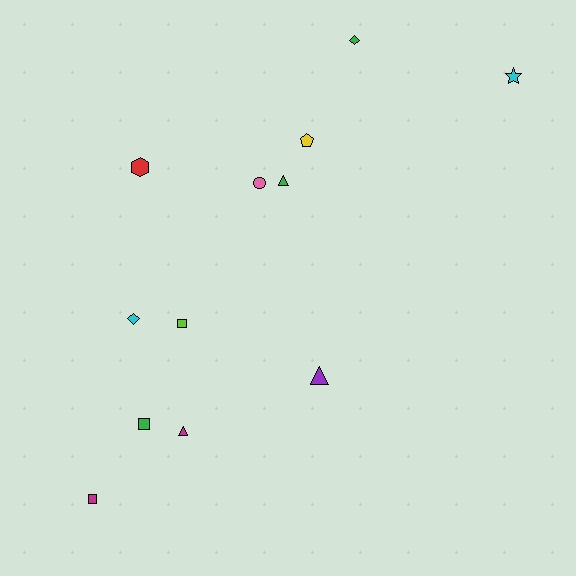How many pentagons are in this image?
There is 1 pentagon.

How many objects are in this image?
There are 12 objects.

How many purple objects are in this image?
There is 1 purple object.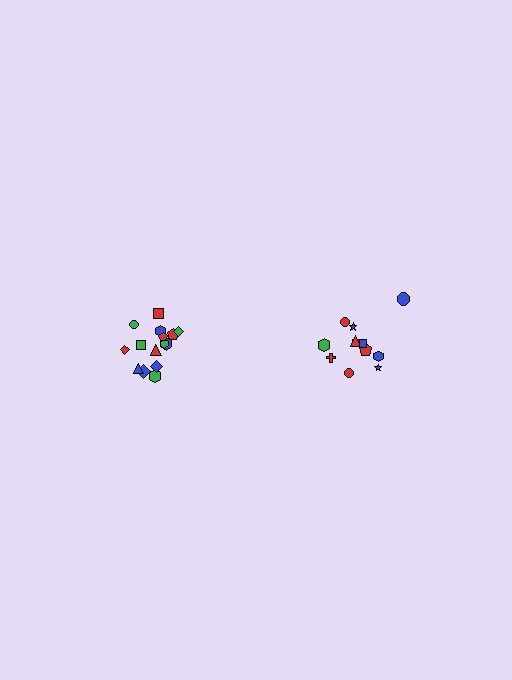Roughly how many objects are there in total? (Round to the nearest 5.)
Roughly 25 objects in total.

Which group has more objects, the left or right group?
The left group.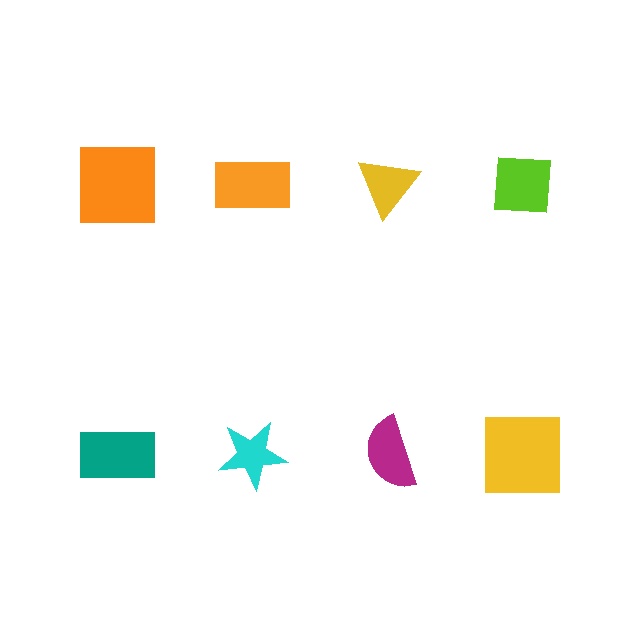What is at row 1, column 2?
An orange rectangle.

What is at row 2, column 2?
A cyan star.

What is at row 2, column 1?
A teal rectangle.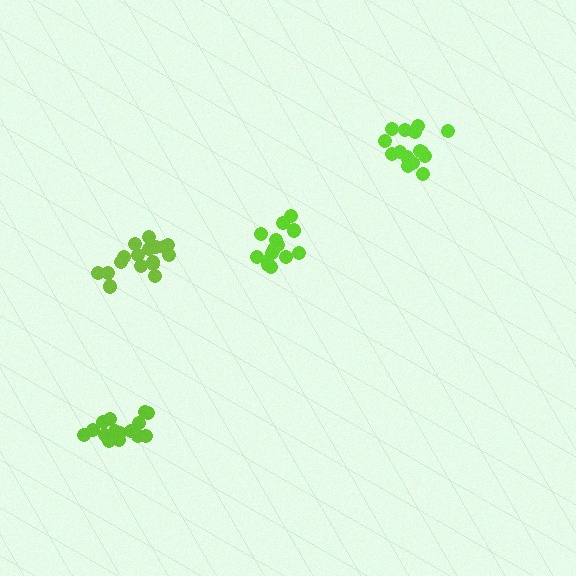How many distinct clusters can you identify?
There are 4 distinct clusters.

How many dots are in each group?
Group 1: 15 dots, Group 2: 15 dots, Group 3: 15 dots, Group 4: 17 dots (62 total).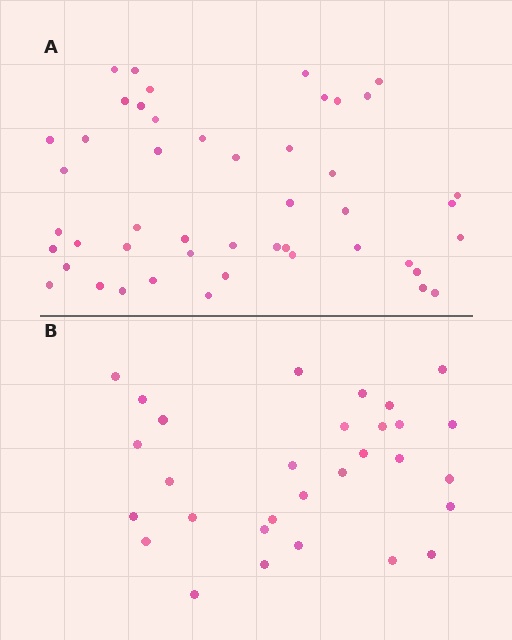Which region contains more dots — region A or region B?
Region A (the top region) has more dots.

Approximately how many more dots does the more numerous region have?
Region A has approximately 15 more dots than region B.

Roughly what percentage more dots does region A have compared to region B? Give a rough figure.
About 55% more.